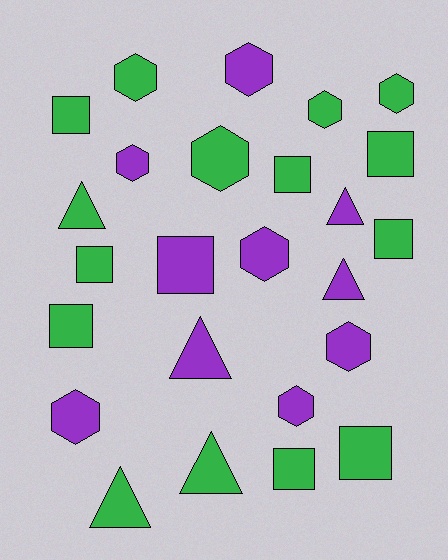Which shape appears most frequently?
Hexagon, with 10 objects.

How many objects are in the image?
There are 25 objects.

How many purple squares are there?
There is 1 purple square.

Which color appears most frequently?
Green, with 15 objects.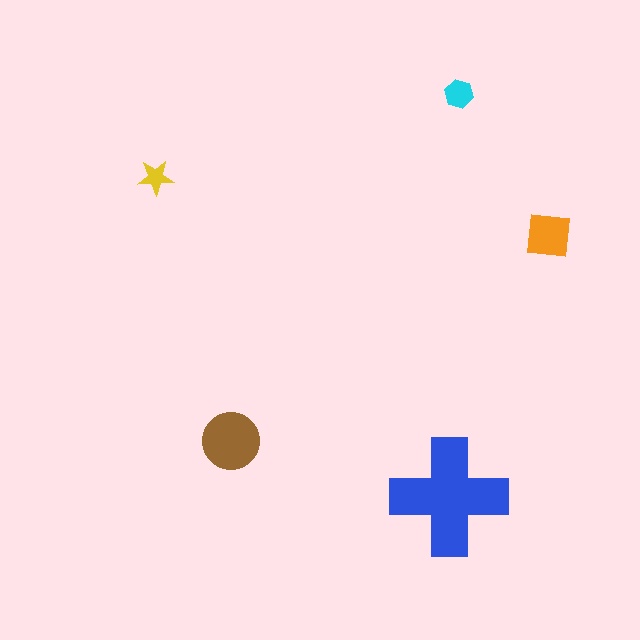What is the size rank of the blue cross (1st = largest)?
1st.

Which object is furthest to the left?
The yellow star is leftmost.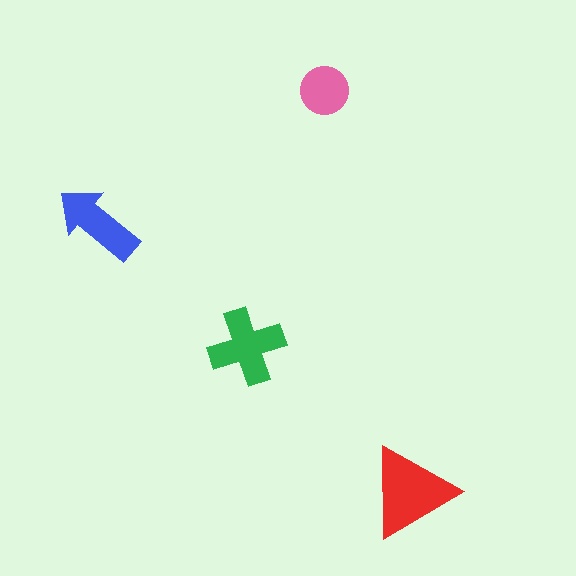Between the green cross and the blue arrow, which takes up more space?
The green cross.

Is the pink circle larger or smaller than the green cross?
Smaller.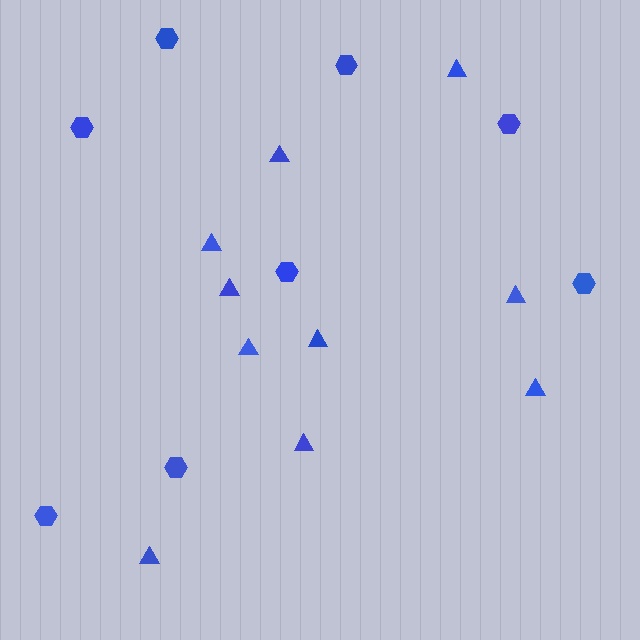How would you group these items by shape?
There are 2 groups: one group of triangles (10) and one group of hexagons (8).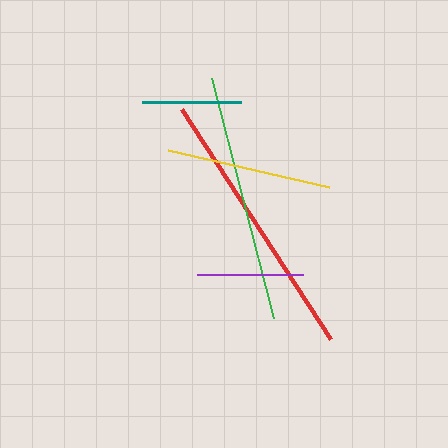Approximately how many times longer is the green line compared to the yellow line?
The green line is approximately 1.5 times the length of the yellow line.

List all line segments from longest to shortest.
From longest to shortest: red, green, yellow, purple, teal.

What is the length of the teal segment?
The teal segment is approximately 100 pixels long.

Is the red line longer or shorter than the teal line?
The red line is longer than the teal line.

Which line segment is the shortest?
The teal line is the shortest at approximately 100 pixels.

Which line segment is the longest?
The red line is the longest at approximately 274 pixels.